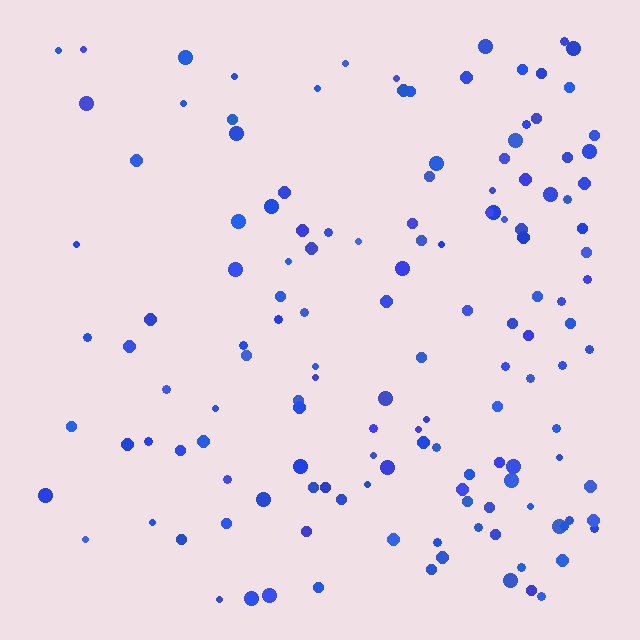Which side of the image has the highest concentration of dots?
The right.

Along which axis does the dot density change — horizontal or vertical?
Horizontal.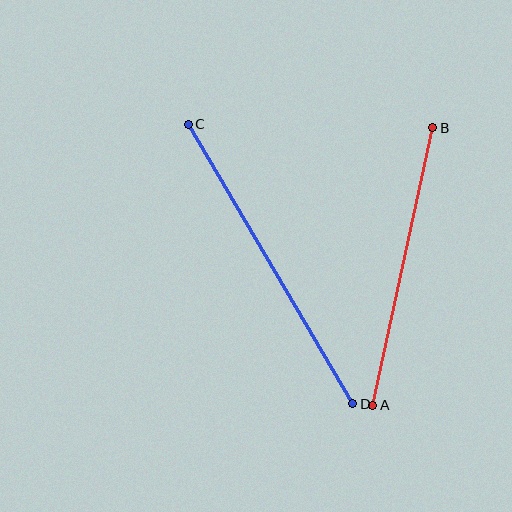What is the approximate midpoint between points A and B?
The midpoint is at approximately (403, 267) pixels.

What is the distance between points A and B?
The distance is approximately 284 pixels.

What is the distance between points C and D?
The distance is approximately 325 pixels.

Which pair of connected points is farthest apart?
Points C and D are farthest apart.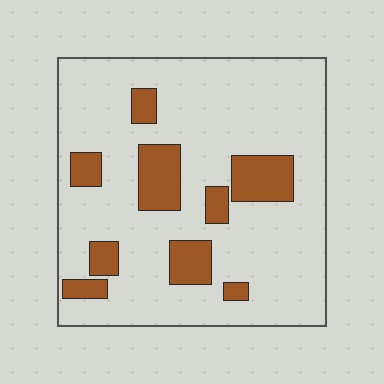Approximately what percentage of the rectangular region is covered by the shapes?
Approximately 20%.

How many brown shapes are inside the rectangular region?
9.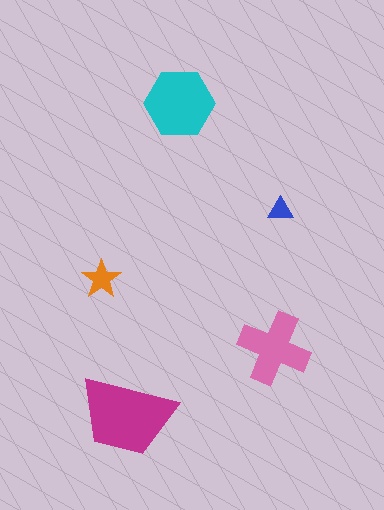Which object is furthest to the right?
The blue triangle is rightmost.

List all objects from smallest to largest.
The blue triangle, the orange star, the pink cross, the cyan hexagon, the magenta trapezoid.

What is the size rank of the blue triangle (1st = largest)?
5th.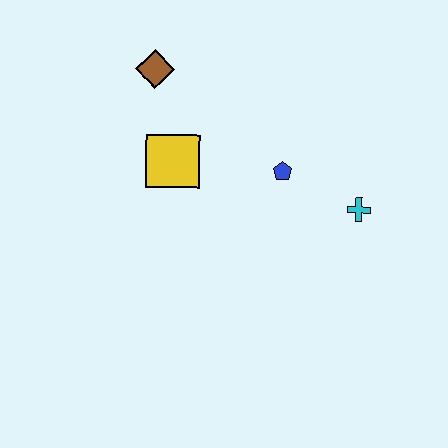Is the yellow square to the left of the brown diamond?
No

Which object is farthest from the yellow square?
The cyan cross is farthest from the yellow square.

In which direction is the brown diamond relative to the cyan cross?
The brown diamond is to the left of the cyan cross.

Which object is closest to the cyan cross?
The blue pentagon is closest to the cyan cross.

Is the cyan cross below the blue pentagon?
Yes